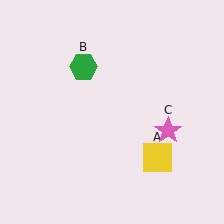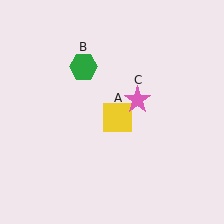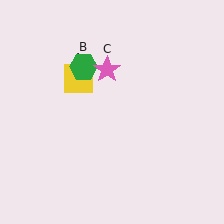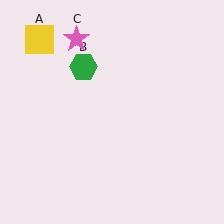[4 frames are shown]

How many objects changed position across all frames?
2 objects changed position: yellow square (object A), pink star (object C).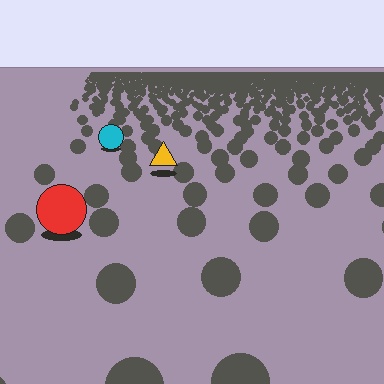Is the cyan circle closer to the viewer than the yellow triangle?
No. The yellow triangle is closer — you can tell from the texture gradient: the ground texture is coarser near it.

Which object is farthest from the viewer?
The cyan circle is farthest from the viewer. It appears smaller and the ground texture around it is denser.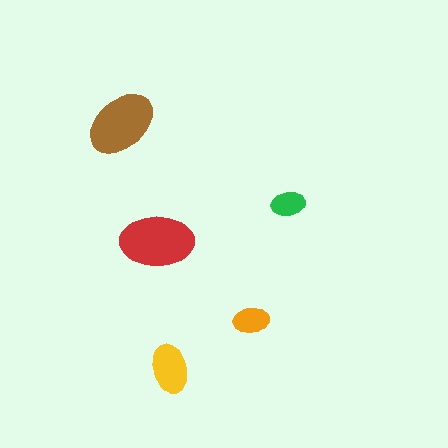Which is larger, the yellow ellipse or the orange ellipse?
The yellow one.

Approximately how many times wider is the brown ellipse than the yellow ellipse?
About 1.5 times wider.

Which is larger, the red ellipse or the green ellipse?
The red one.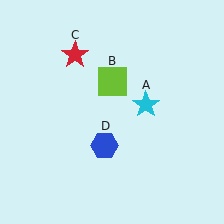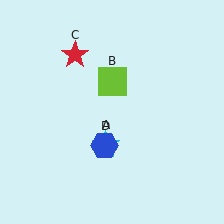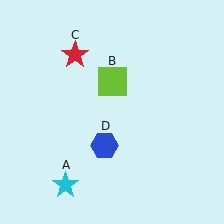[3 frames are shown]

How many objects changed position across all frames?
1 object changed position: cyan star (object A).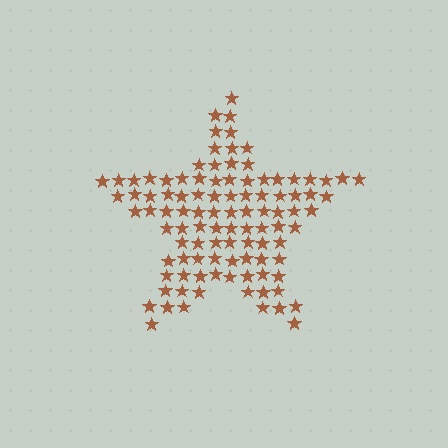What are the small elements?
The small elements are stars.